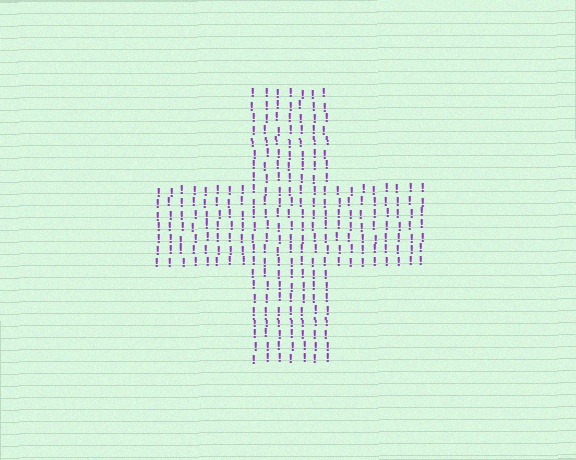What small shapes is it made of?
It is made of small exclamation marks.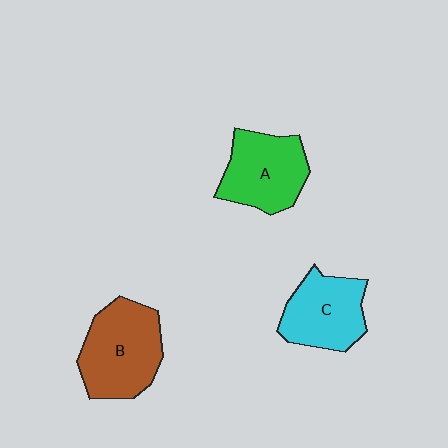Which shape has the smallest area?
Shape C (cyan).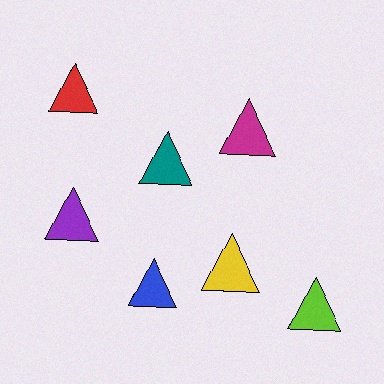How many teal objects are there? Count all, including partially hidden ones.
There is 1 teal object.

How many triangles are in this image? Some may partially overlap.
There are 7 triangles.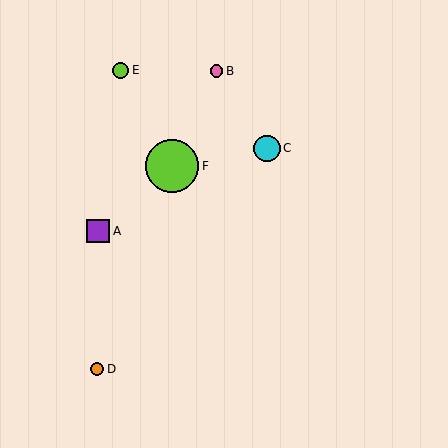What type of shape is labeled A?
Shape A is a purple square.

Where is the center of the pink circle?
The center of the pink circle is at (217, 71).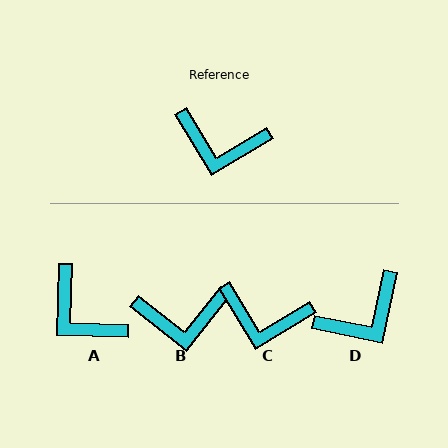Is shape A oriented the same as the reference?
No, it is off by about 33 degrees.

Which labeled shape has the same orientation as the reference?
C.